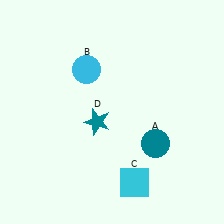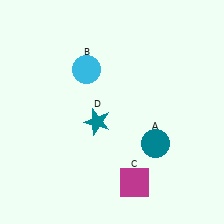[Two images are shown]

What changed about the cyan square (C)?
In Image 1, C is cyan. In Image 2, it changed to magenta.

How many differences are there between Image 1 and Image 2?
There is 1 difference between the two images.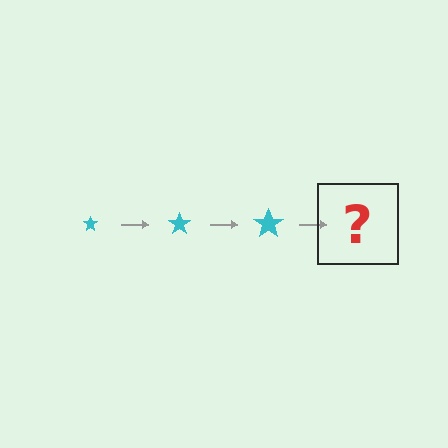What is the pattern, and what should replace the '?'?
The pattern is that the star gets progressively larger each step. The '?' should be a cyan star, larger than the previous one.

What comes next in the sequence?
The next element should be a cyan star, larger than the previous one.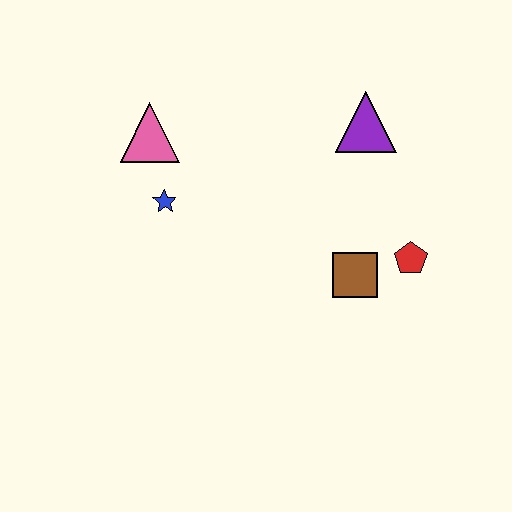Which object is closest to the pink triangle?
The blue star is closest to the pink triangle.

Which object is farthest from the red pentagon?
The pink triangle is farthest from the red pentagon.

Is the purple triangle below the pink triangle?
No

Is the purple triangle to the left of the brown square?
No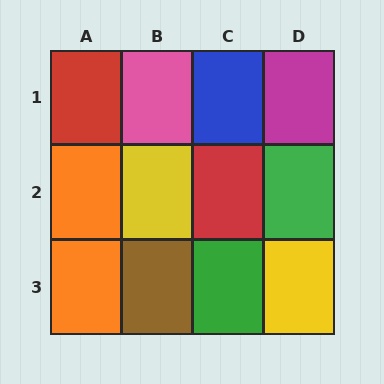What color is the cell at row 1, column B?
Pink.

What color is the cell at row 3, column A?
Orange.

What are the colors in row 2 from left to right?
Orange, yellow, red, green.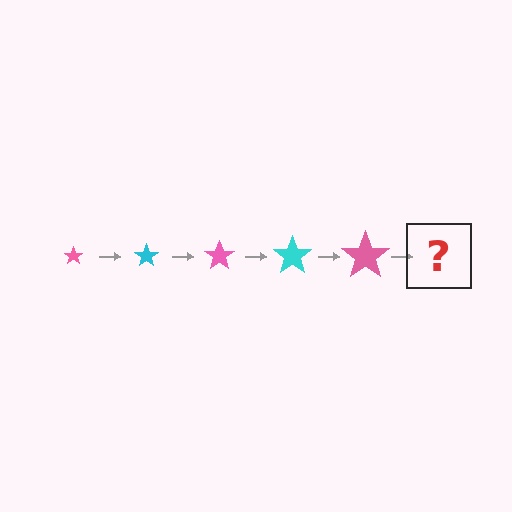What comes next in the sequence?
The next element should be a cyan star, larger than the previous one.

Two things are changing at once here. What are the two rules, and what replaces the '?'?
The two rules are that the star grows larger each step and the color cycles through pink and cyan. The '?' should be a cyan star, larger than the previous one.